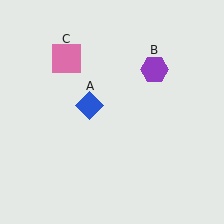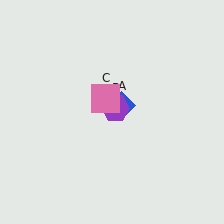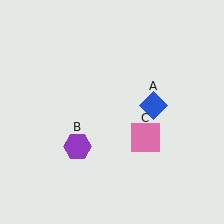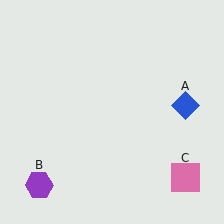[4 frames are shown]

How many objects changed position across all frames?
3 objects changed position: blue diamond (object A), purple hexagon (object B), pink square (object C).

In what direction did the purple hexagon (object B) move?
The purple hexagon (object B) moved down and to the left.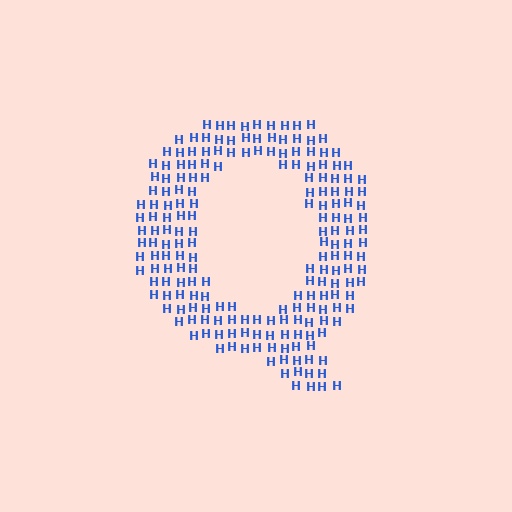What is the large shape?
The large shape is the letter Q.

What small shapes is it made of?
It is made of small letter H's.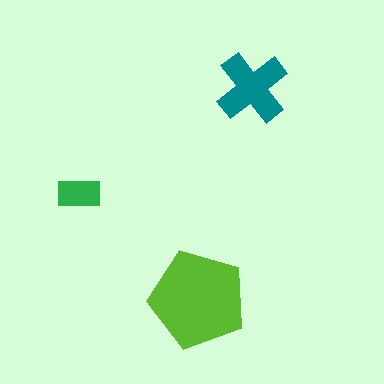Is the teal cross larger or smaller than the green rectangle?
Larger.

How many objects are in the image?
There are 3 objects in the image.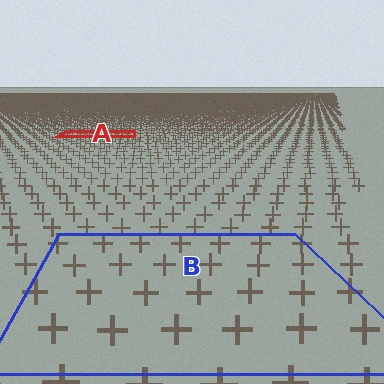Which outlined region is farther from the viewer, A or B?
Region A is farther from the viewer — the texture elements inside it appear smaller and more densely packed.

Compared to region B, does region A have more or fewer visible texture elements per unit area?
Region A has more texture elements per unit area — they are packed more densely because it is farther away.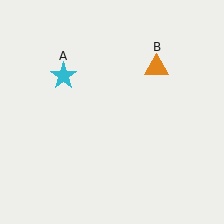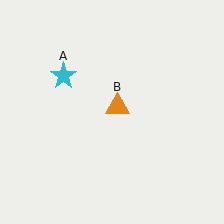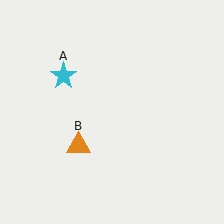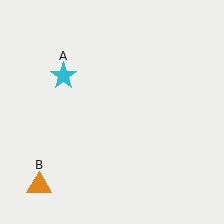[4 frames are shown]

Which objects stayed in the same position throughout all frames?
Cyan star (object A) remained stationary.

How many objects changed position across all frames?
1 object changed position: orange triangle (object B).